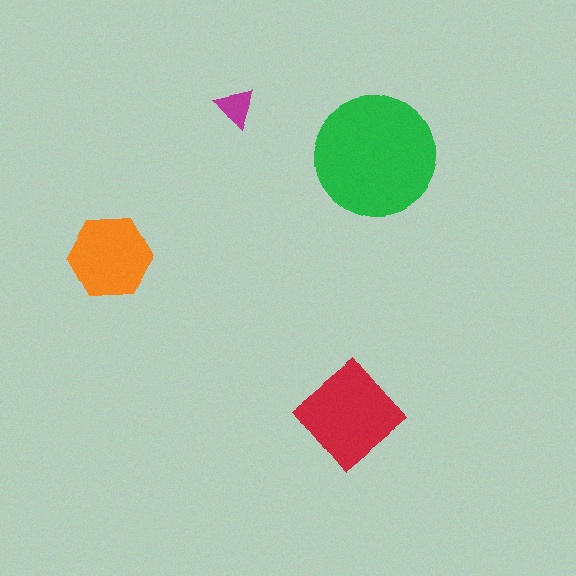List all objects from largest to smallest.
The green circle, the red diamond, the orange hexagon, the magenta triangle.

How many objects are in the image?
There are 4 objects in the image.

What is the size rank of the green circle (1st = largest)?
1st.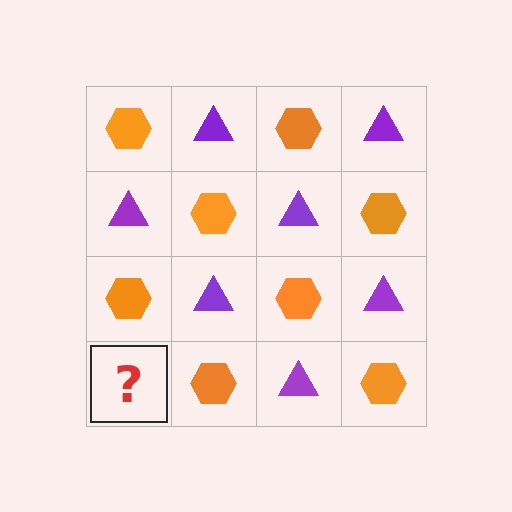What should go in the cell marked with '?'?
The missing cell should contain a purple triangle.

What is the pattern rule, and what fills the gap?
The rule is that it alternates orange hexagon and purple triangle in a checkerboard pattern. The gap should be filled with a purple triangle.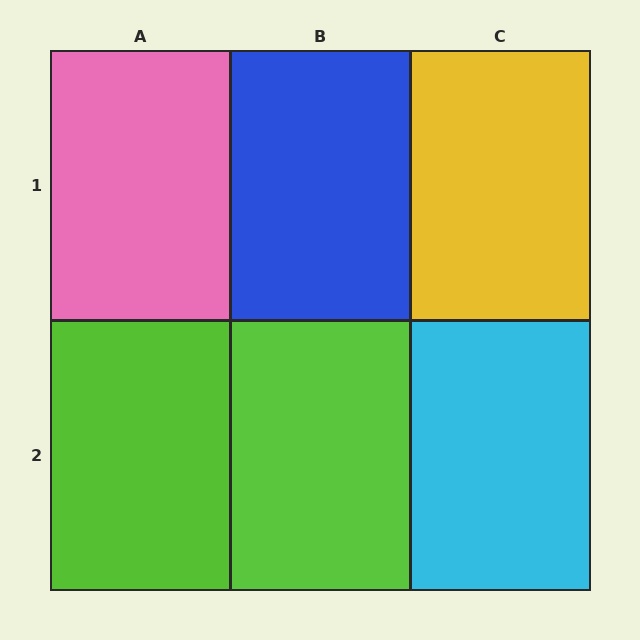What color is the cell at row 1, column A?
Pink.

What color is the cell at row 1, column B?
Blue.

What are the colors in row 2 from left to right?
Lime, lime, cyan.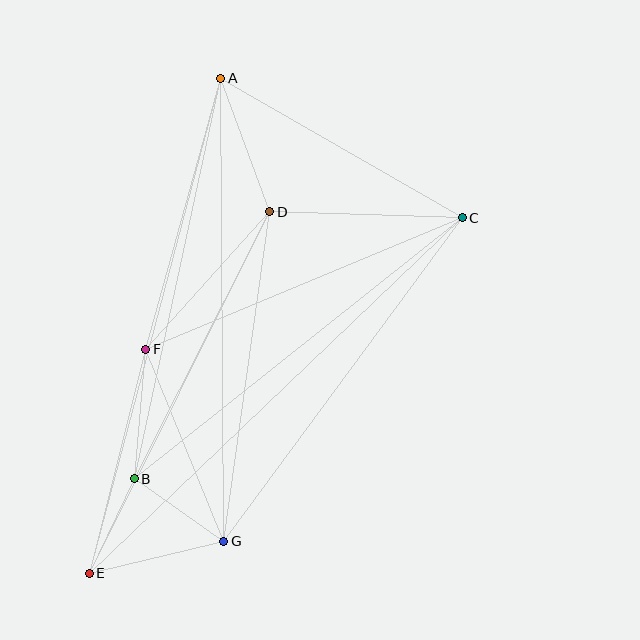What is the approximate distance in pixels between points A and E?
The distance between A and E is approximately 512 pixels.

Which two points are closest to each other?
Points B and E are closest to each other.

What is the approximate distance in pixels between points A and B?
The distance between A and B is approximately 410 pixels.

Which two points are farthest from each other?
Points C and E are farthest from each other.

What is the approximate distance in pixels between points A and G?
The distance between A and G is approximately 463 pixels.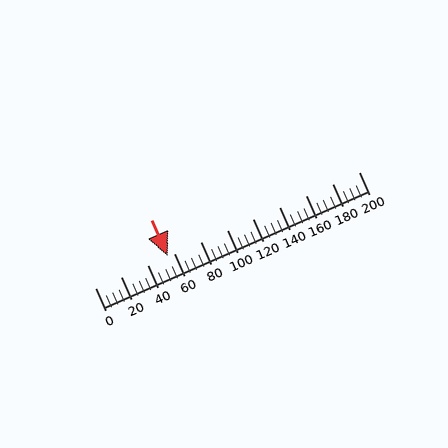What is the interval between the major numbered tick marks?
The major tick marks are spaced 20 units apart.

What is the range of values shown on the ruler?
The ruler shows values from 0 to 200.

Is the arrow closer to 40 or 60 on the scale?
The arrow is closer to 60.